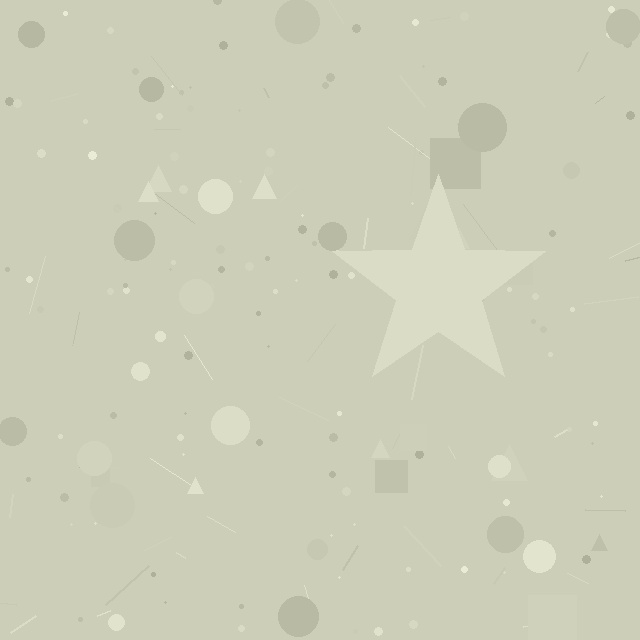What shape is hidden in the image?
A star is hidden in the image.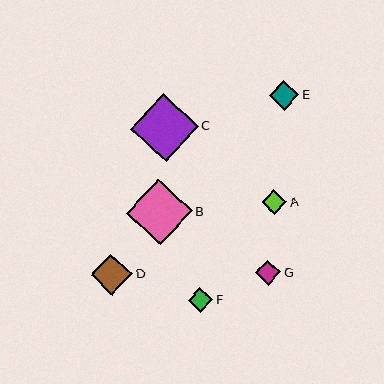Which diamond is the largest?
Diamond C is the largest with a size of approximately 68 pixels.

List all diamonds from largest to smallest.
From largest to smallest: C, B, D, E, G, F, A.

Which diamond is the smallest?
Diamond A is the smallest with a size of approximately 24 pixels.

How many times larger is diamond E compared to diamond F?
Diamond E is approximately 1.2 times the size of diamond F.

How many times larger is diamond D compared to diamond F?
Diamond D is approximately 1.7 times the size of diamond F.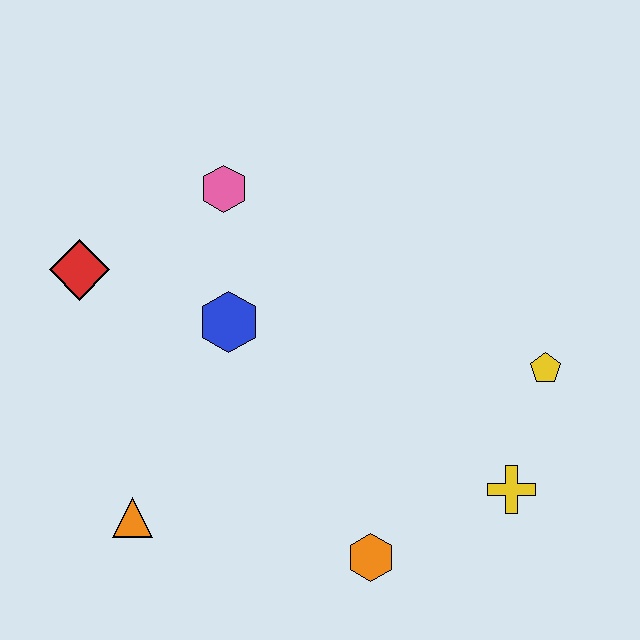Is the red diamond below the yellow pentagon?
No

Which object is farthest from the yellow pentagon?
The red diamond is farthest from the yellow pentagon.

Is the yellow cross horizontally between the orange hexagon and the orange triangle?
No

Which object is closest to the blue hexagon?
The pink hexagon is closest to the blue hexagon.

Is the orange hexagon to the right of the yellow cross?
No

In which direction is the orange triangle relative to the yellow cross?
The orange triangle is to the left of the yellow cross.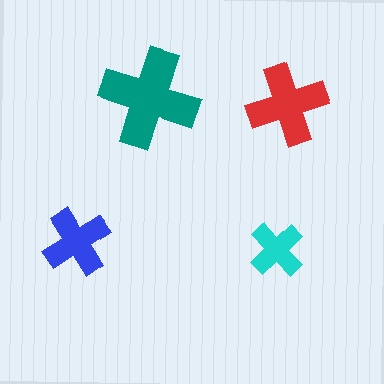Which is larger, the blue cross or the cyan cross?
The blue one.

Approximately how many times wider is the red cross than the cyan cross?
About 1.5 times wider.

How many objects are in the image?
There are 4 objects in the image.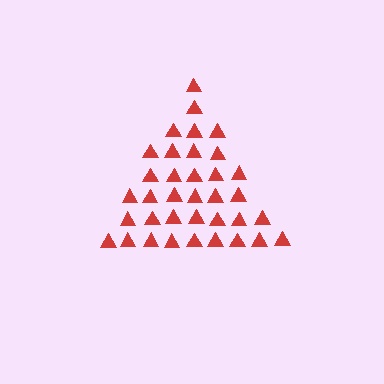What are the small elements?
The small elements are triangles.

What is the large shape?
The large shape is a triangle.